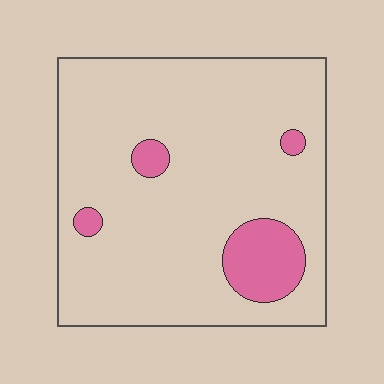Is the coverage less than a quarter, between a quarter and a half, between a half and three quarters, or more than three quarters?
Less than a quarter.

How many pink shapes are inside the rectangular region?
4.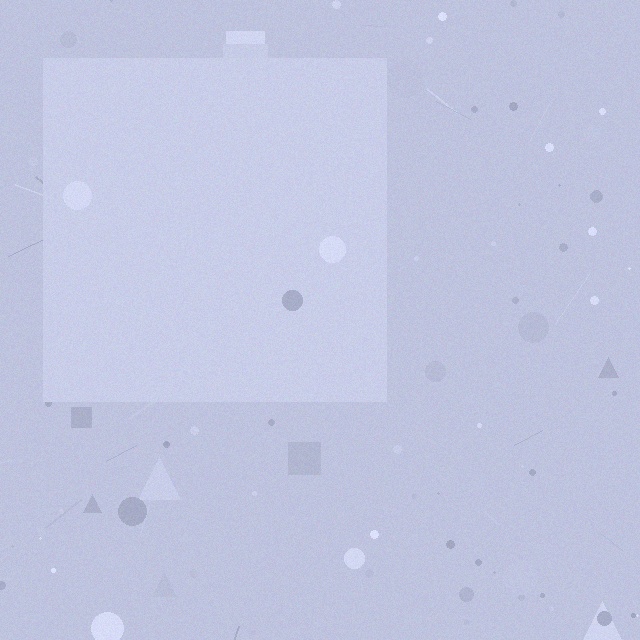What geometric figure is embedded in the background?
A square is embedded in the background.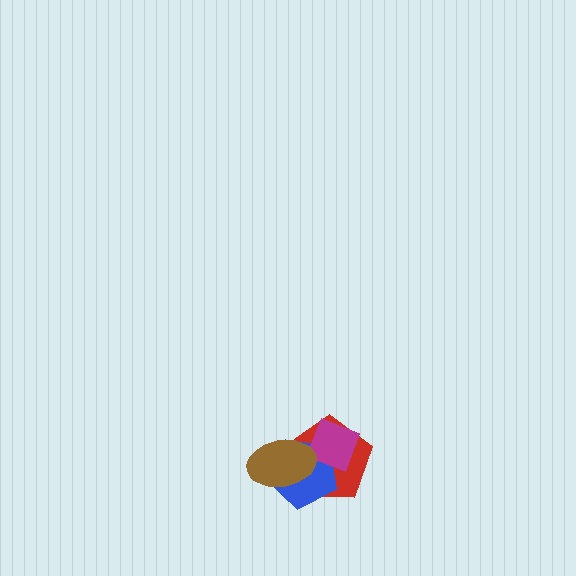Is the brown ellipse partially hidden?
No, no other shape covers it.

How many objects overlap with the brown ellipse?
3 objects overlap with the brown ellipse.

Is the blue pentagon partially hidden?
Yes, it is partially covered by another shape.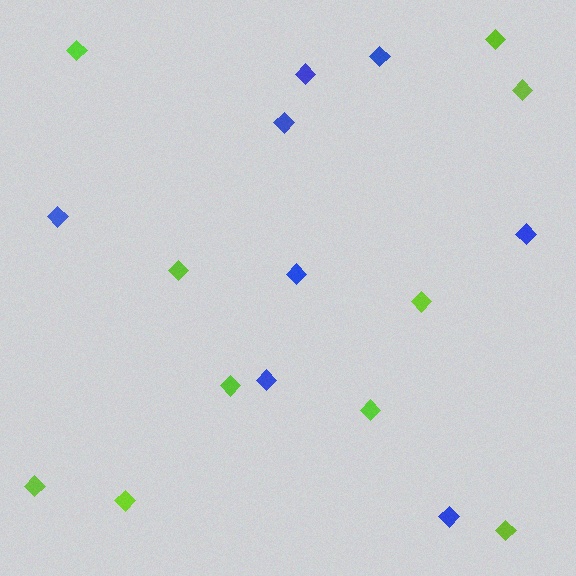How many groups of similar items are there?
There are 2 groups: one group of blue diamonds (8) and one group of lime diamonds (10).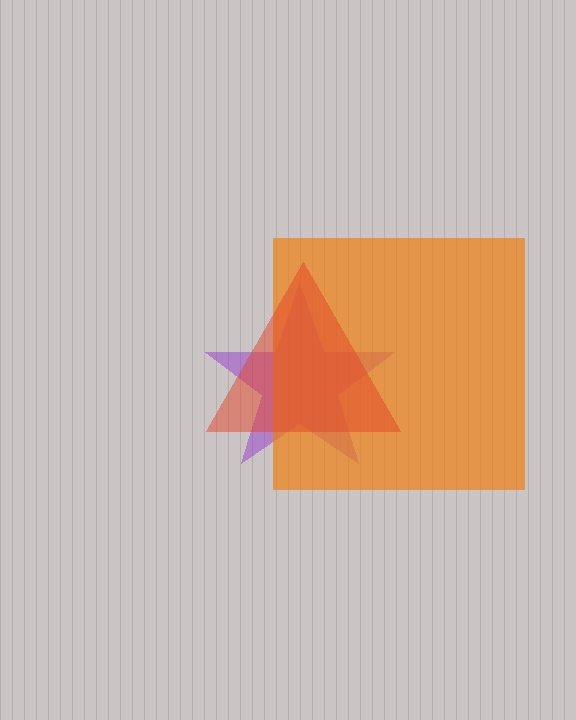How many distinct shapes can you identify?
There are 3 distinct shapes: a purple star, an orange square, a red triangle.